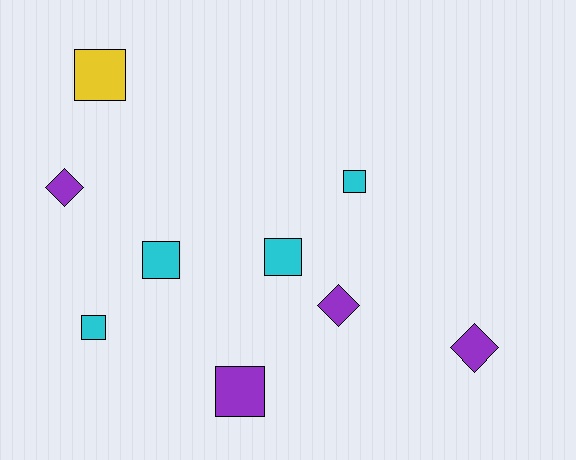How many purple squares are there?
There is 1 purple square.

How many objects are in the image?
There are 9 objects.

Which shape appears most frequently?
Square, with 6 objects.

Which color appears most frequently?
Purple, with 4 objects.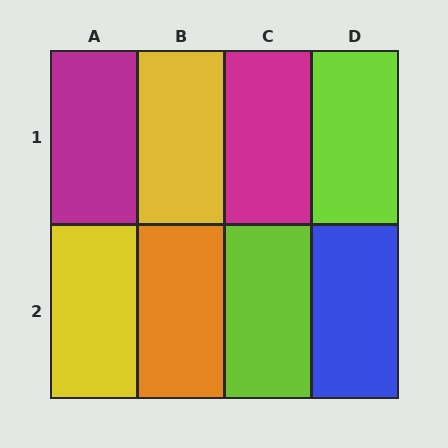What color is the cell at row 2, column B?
Orange.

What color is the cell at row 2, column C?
Lime.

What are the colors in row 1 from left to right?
Magenta, yellow, magenta, lime.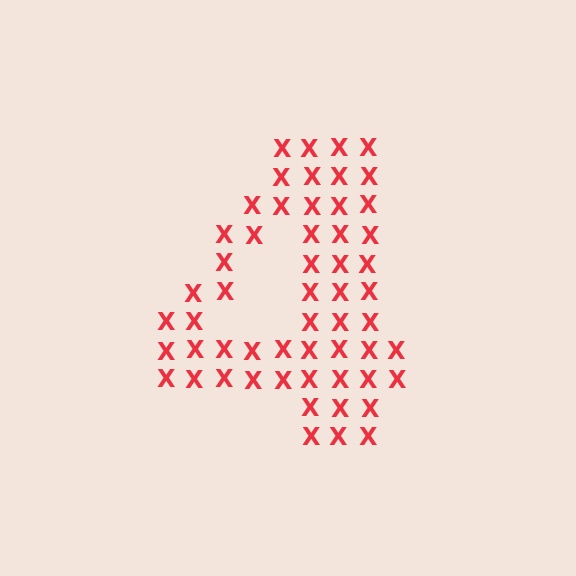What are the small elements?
The small elements are letter X's.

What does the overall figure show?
The overall figure shows the digit 4.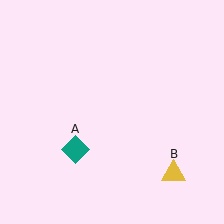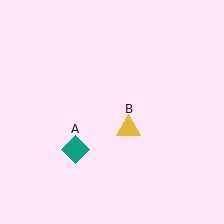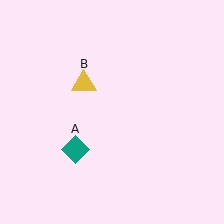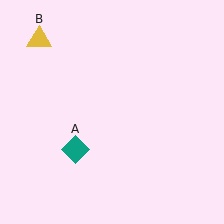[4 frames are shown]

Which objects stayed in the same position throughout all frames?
Teal diamond (object A) remained stationary.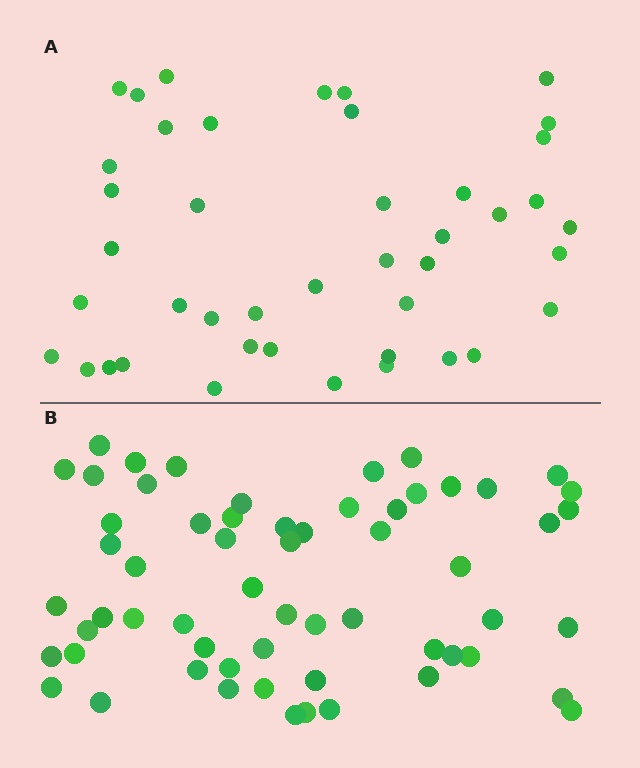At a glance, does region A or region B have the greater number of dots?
Region B (the bottom region) has more dots.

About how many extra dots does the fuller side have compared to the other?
Region B has approximately 15 more dots than region A.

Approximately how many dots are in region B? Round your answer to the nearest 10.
About 60 dots.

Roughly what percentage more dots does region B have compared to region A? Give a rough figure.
About 40% more.